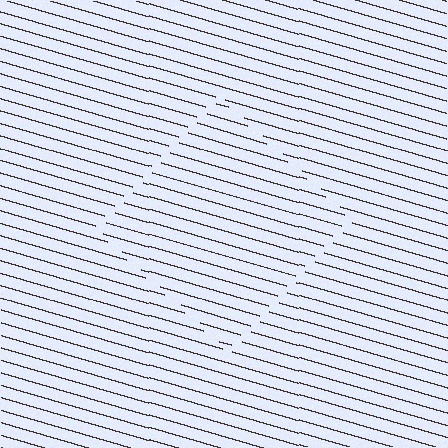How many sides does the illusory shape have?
4 sides — the line-ends trace a square.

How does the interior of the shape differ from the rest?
The interior of the shape contains the same grating, shifted by half a period — the contour is defined by the phase discontinuity where line-ends from the inner and outer gratings abut.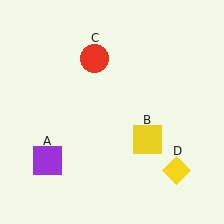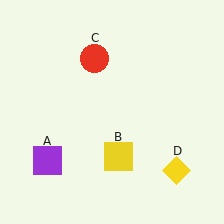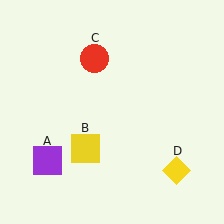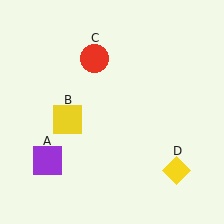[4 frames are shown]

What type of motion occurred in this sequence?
The yellow square (object B) rotated clockwise around the center of the scene.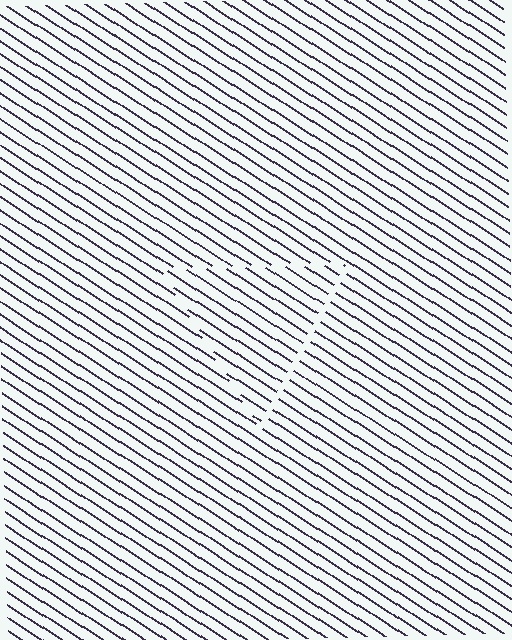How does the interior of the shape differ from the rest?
The interior of the shape contains the same grating, shifted by half a period — the contour is defined by the phase discontinuity where line-ends from the inner and outer gratings abut.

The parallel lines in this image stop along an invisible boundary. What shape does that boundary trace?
An illusory triangle. The interior of the shape contains the same grating, shifted by half a period — the contour is defined by the phase discontinuity where line-ends from the inner and outer gratings abut.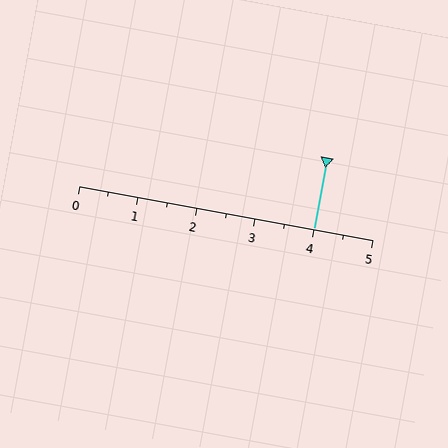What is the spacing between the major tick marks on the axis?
The major ticks are spaced 1 apart.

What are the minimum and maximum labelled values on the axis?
The axis runs from 0 to 5.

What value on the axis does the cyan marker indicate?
The marker indicates approximately 4.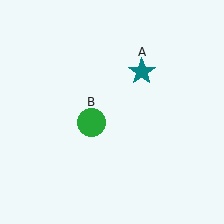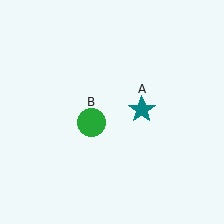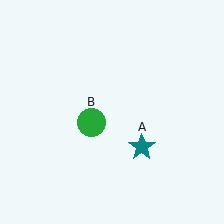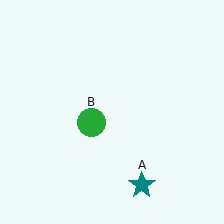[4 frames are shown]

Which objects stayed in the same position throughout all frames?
Green circle (object B) remained stationary.